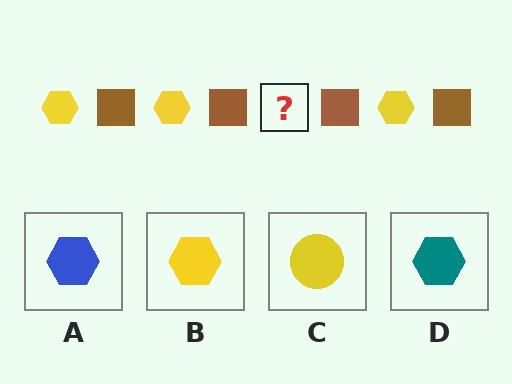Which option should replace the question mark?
Option B.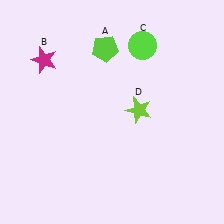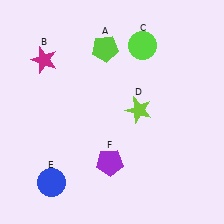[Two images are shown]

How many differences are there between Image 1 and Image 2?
There are 2 differences between the two images.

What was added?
A blue circle (E), a purple pentagon (F) were added in Image 2.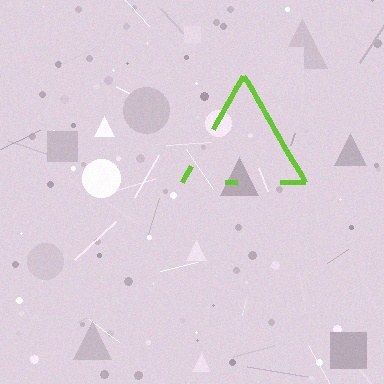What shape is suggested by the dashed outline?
The dashed outline suggests a triangle.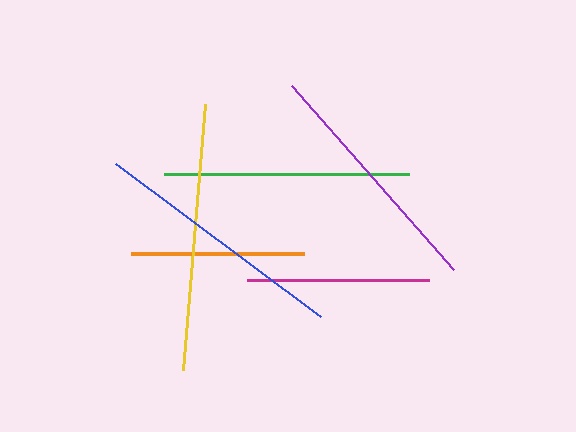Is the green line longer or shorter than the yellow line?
The yellow line is longer than the green line.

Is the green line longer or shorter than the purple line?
The purple line is longer than the green line.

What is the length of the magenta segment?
The magenta segment is approximately 182 pixels long.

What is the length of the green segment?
The green segment is approximately 245 pixels long.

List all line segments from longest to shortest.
From longest to shortest: yellow, blue, purple, green, magenta, orange.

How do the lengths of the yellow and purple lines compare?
The yellow and purple lines are approximately the same length.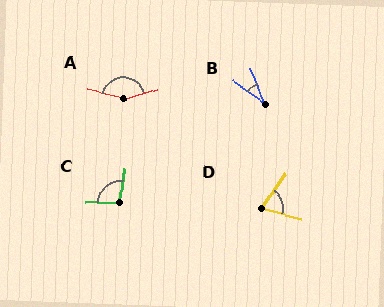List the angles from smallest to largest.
B (31°), D (70°), C (99°), A (149°).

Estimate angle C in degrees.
Approximately 99 degrees.